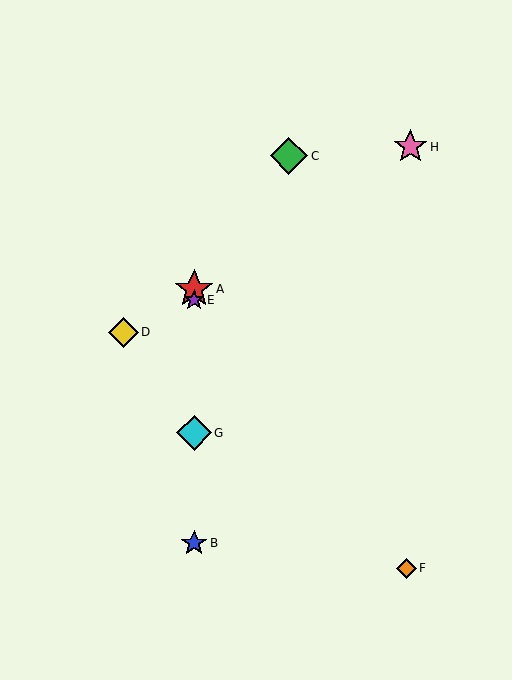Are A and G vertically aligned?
Yes, both are at x≈194.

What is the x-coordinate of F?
Object F is at x≈406.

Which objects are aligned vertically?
Objects A, B, E, G are aligned vertically.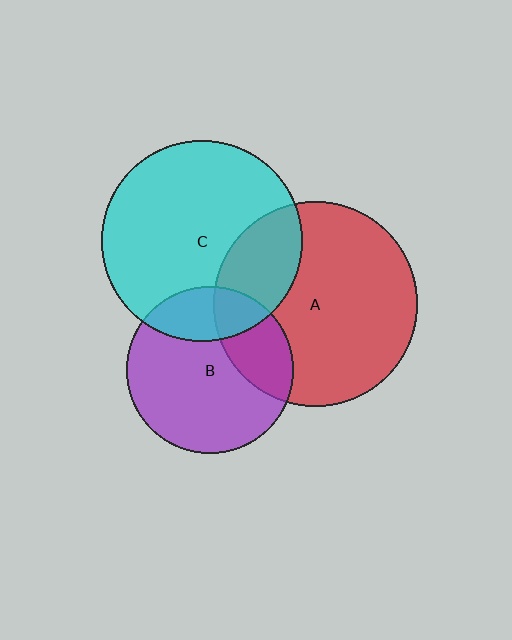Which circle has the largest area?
Circle A (red).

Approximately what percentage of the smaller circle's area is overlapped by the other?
Approximately 25%.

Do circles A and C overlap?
Yes.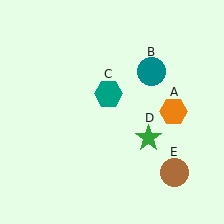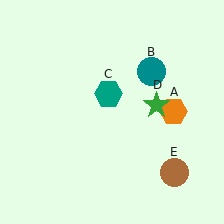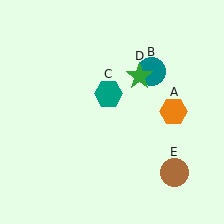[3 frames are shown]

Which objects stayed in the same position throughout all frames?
Orange hexagon (object A) and teal circle (object B) and teal hexagon (object C) and brown circle (object E) remained stationary.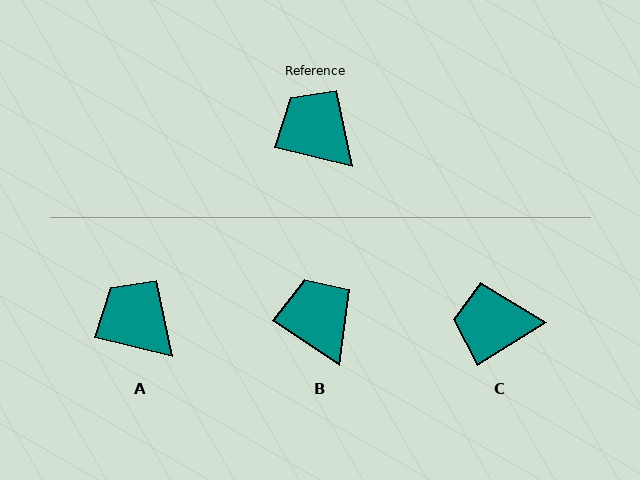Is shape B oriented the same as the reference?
No, it is off by about 20 degrees.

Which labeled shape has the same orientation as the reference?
A.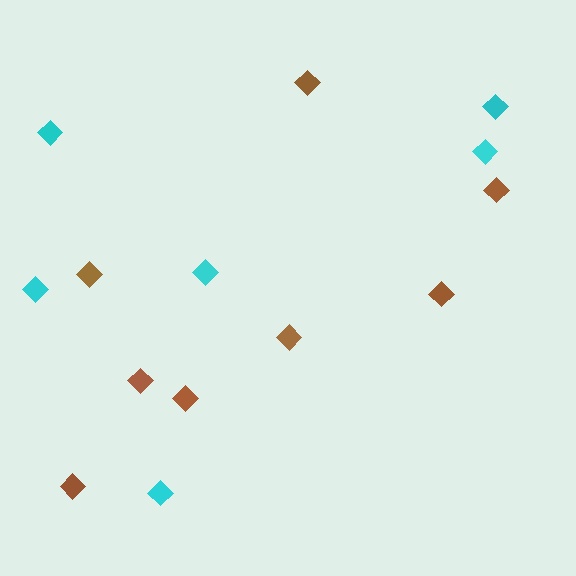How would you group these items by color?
There are 2 groups: one group of cyan diamonds (6) and one group of brown diamonds (8).